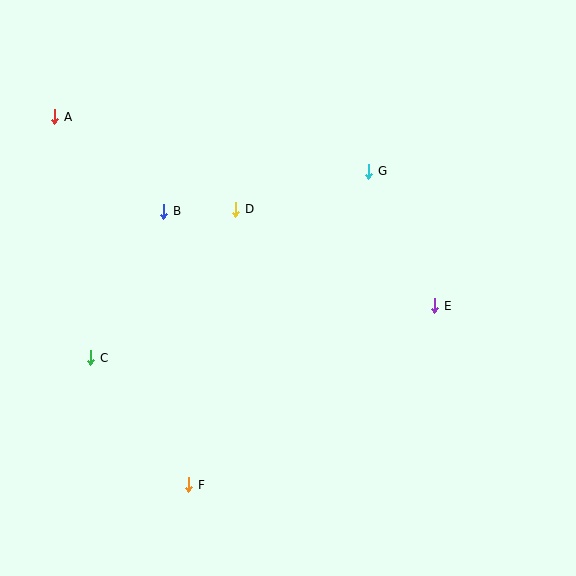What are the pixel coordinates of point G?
Point G is at (369, 171).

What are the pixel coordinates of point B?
Point B is at (164, 211).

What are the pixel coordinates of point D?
Point D is at (236, 209).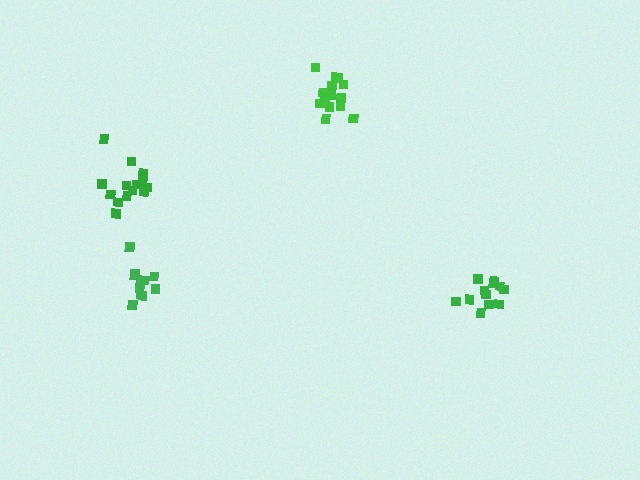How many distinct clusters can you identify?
There are 4 distinct clusters.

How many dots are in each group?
Group 1: 17 dots, Group 2: 12 dots, Group 3: 16 dots, Group 4: 11 dots (56 total).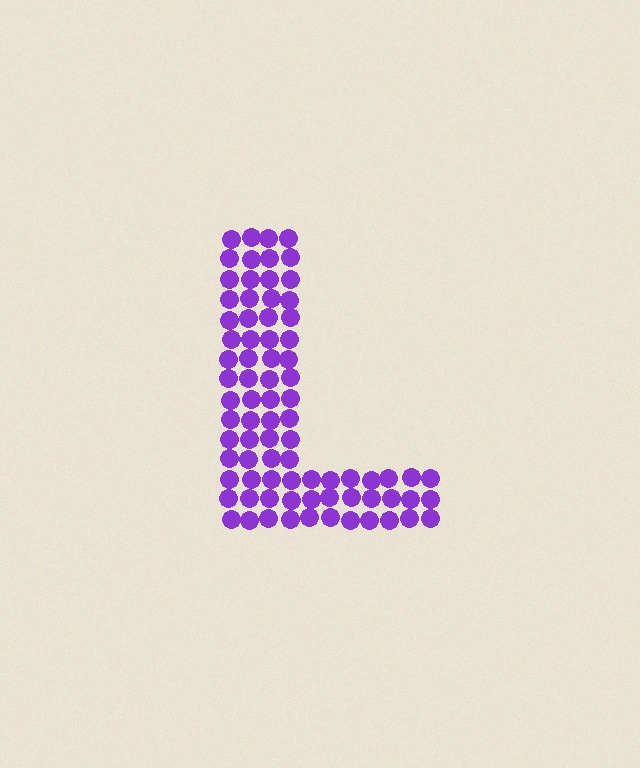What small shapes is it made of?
It is made of small circles.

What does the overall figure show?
The overall figure shows the letter L.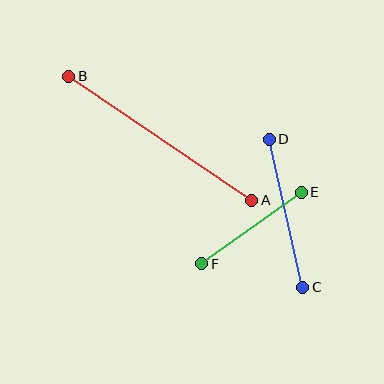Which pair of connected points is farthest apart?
Points A and B are farthest apart.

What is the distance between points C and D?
The distance is approximately 152 pixels.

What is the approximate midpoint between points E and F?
The midpoint is at approximately (252, 228) pixels.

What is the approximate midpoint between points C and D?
The midpoint is at approximately (286, 213) pixels.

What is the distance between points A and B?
The distance is approximately 221 pixels.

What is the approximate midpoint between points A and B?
The midpoint is at approximately (160, 138) pixels.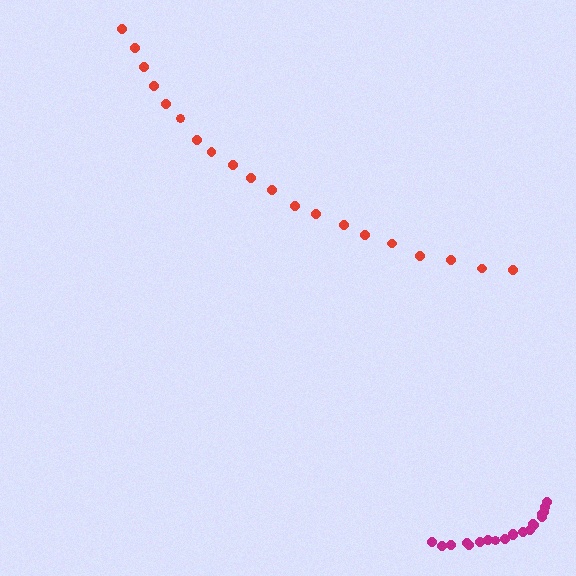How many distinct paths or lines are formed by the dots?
There are 2 distinct paths.